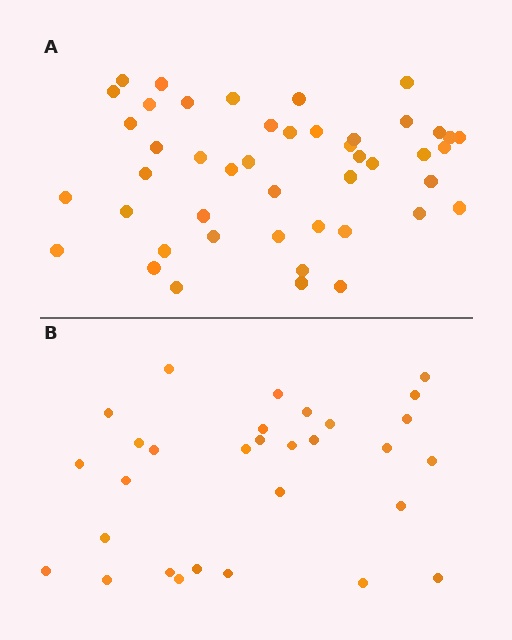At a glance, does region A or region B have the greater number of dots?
Region A (the top region) has more dots.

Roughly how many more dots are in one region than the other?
Region A has approximately 15 more dots than region B.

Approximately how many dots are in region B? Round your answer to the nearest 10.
About 30 dots.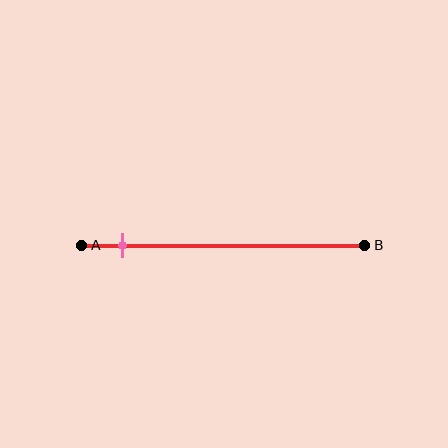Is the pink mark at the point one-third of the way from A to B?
No, the mark is at about 15% from A, not at the 33% one-third point.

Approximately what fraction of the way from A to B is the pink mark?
The pink mark is approximately 15% of the way from A to B.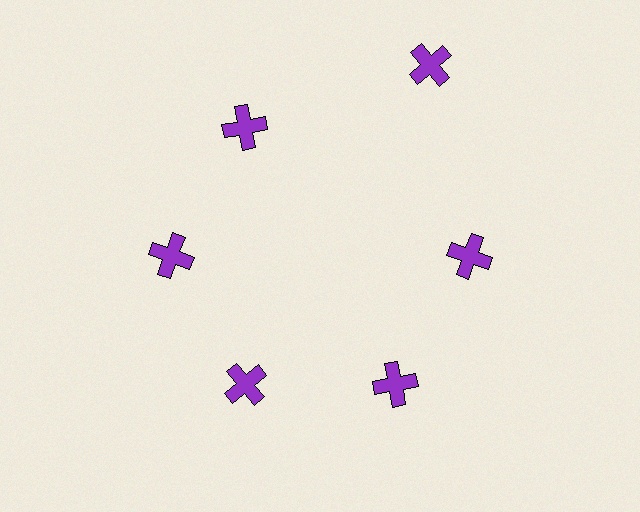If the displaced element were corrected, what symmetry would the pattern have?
It would have 6-fold rotational symmetry — the pattern would map onto itself every 60 degrees.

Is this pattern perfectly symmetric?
No. The 6 purple crosses are arranged in a ring, but one element near the 1 o'clock position is pushed outward from the center, breaking the 6-fold rotational symmetry.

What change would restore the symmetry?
The symmetry would be restored by moving it inward, back onto the ring so that all 6 crosses sit at equal angles and equal distance from the center.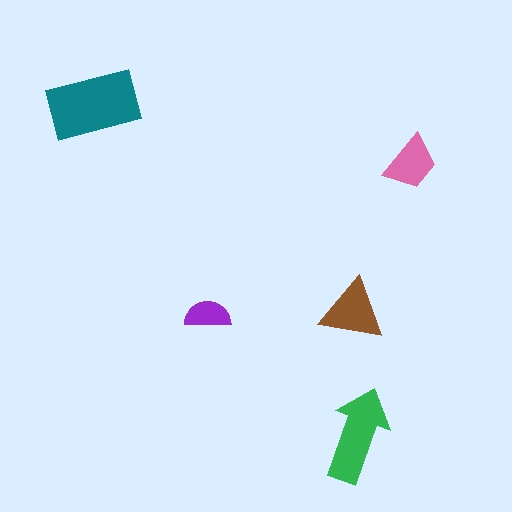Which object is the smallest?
The purple semicircle.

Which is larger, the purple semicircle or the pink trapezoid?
The pink trapezoid.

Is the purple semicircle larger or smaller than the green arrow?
Smaller.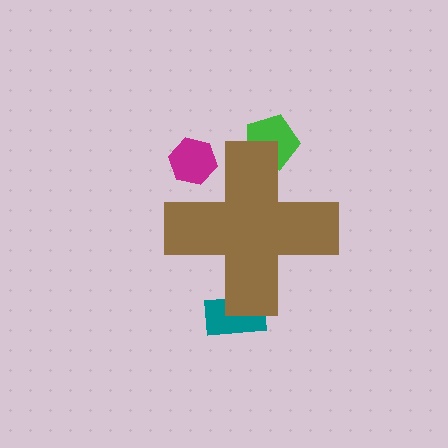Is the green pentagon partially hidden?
Yes, the green pentagon is partially hidden behind the brown cross.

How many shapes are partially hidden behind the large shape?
3 shapes are partially hidden.